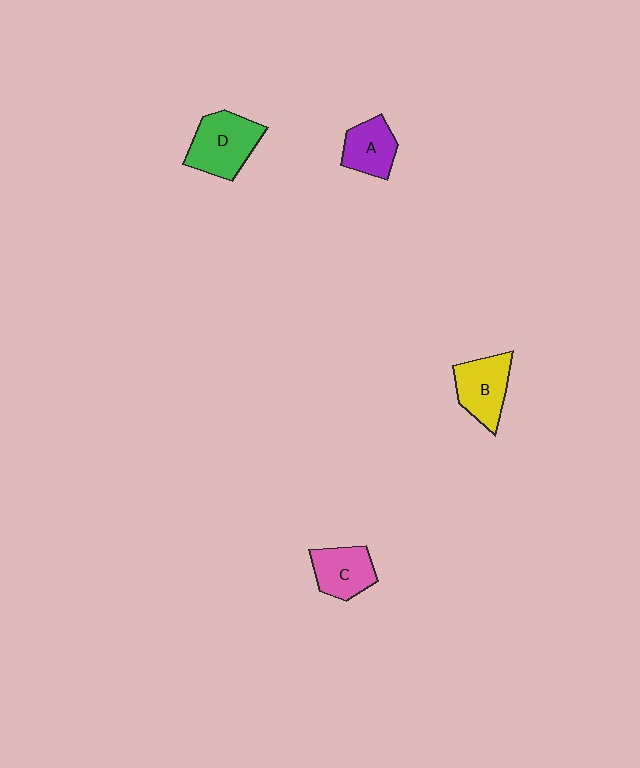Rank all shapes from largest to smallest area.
From largest to smallest: D (green), B (yellow), C (pink), A (purple).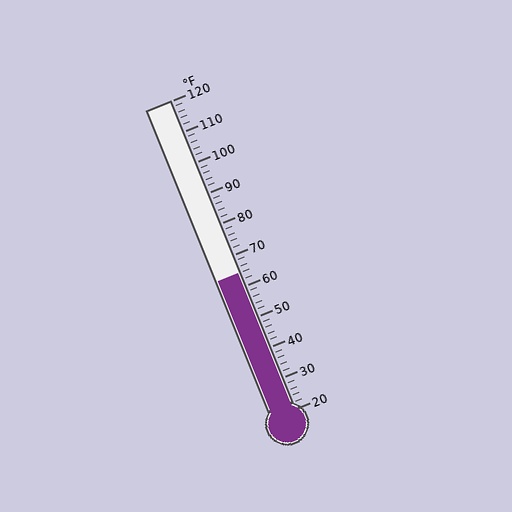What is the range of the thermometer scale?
The thermometer scale ranges from 20°F to 120°F.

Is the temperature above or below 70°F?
The temperature is below 70°F.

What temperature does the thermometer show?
The thermometer shows approximately 64°F.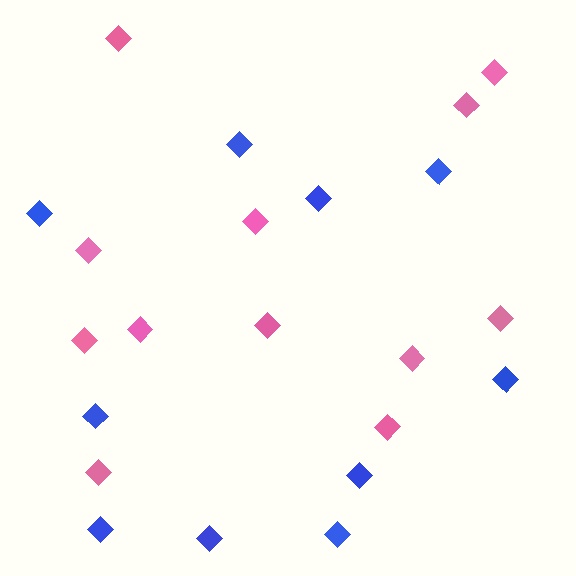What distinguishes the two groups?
There are 2 groups: one group of pink diamonds (12) and one group of blue diamonds (10).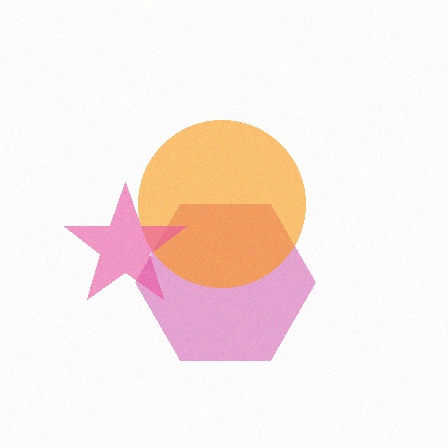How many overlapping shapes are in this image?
There are 3 overlapping shapes in the image.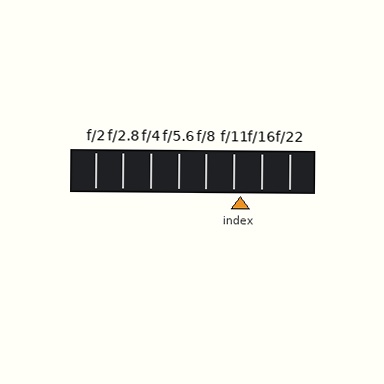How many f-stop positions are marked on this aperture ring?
There are 8 f-stop positions marked.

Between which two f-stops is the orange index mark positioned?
The index mark is between f/11 and f/16.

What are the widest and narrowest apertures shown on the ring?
The widest aperture shown is f/2 and the narrowest is f/22.